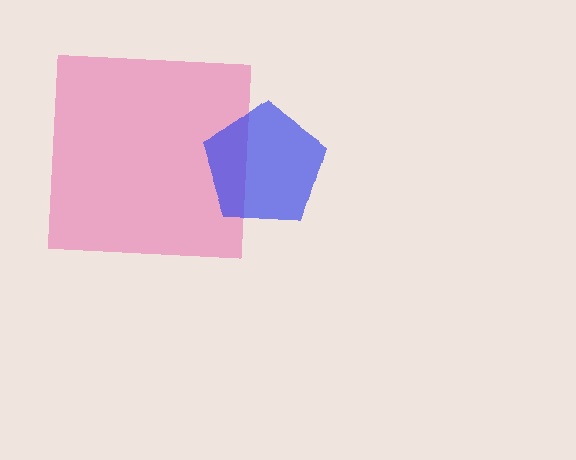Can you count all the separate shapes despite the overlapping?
Yes, there are 2 separate shapes.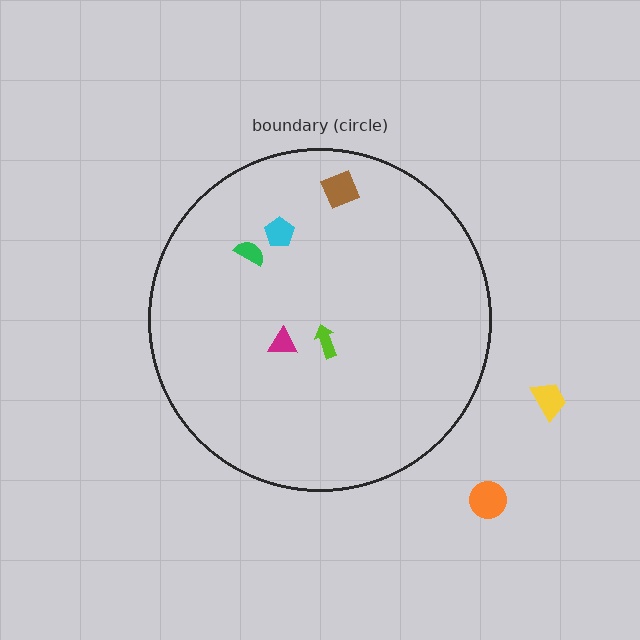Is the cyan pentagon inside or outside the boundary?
Inside.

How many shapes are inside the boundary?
5 inside, 2 outside.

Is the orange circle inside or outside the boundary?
Outside.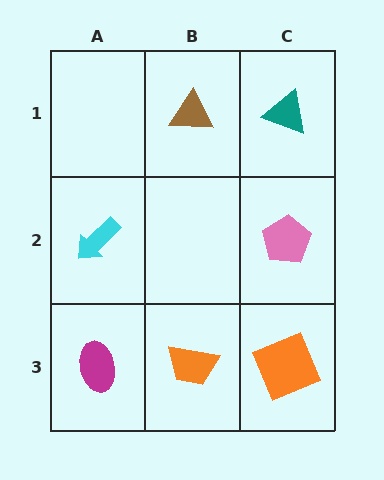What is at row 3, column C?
An orange square.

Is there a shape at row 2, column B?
No, that cell is empty.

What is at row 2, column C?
A pink pentagon.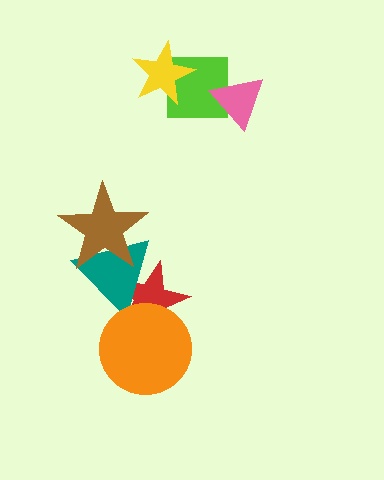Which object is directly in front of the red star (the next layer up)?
The teal triangle is directly in front of the red star.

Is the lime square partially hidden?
Yes, it is partially covered by another shape.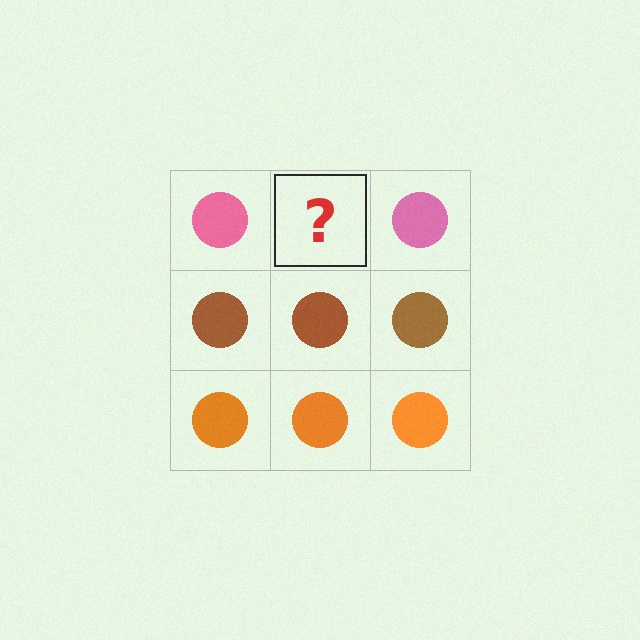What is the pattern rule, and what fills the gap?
The rule is that each row has a consistent color. The gap should be filled with a pink circle.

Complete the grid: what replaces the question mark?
The question mark should be replaced with a pink circle.